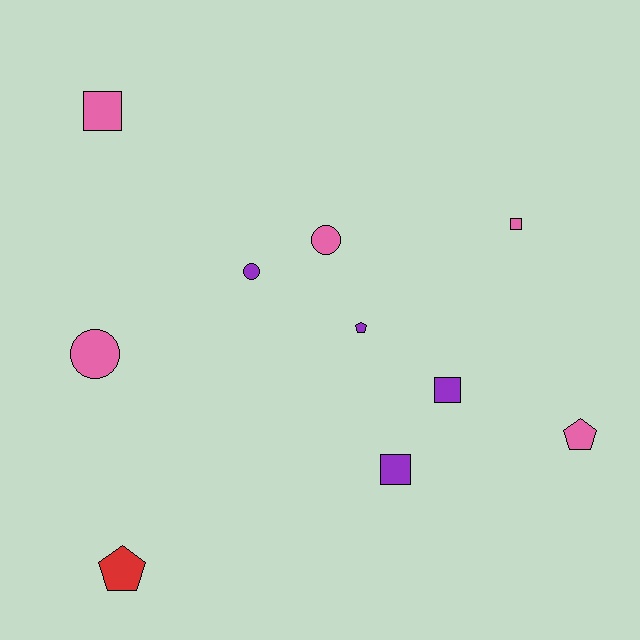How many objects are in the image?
There are 10 objects.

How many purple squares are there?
There are 2 purple squares.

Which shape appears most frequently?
Square, with 4 objects.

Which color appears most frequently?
Pink, with 5 objects.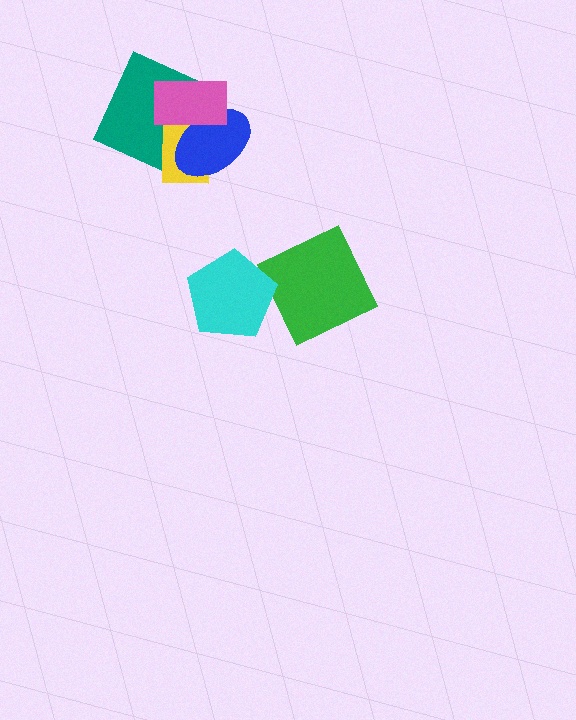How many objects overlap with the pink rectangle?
3 objects overlap with the pink rectangle.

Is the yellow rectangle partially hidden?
Yes, it is partially covered by another shape.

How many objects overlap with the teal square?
3 objects overlap with the teal square.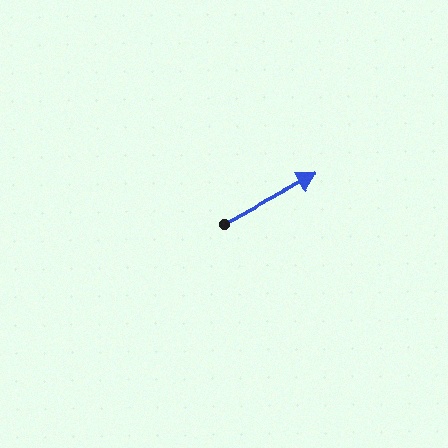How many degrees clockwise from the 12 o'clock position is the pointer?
Approximately 62 degrees.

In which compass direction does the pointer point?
Northeast.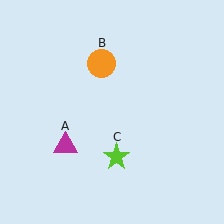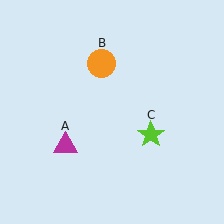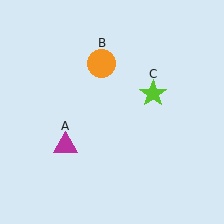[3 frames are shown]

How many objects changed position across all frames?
1 object changed position: lime star (object C).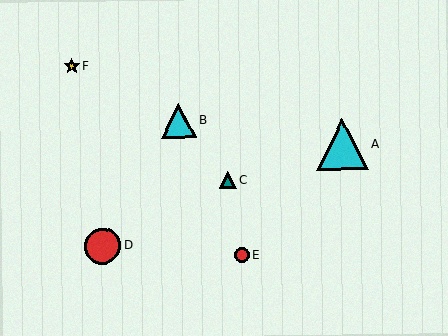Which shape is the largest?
The cyan triangle (labeled A) is the largest.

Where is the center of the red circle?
The center of the red circle is at (103, 246).